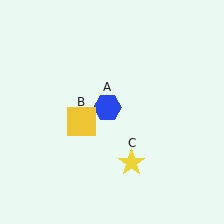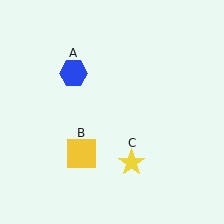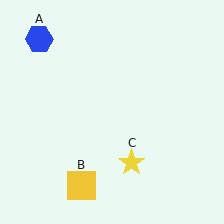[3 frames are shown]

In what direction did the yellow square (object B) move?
The yellow square (object B) moved down.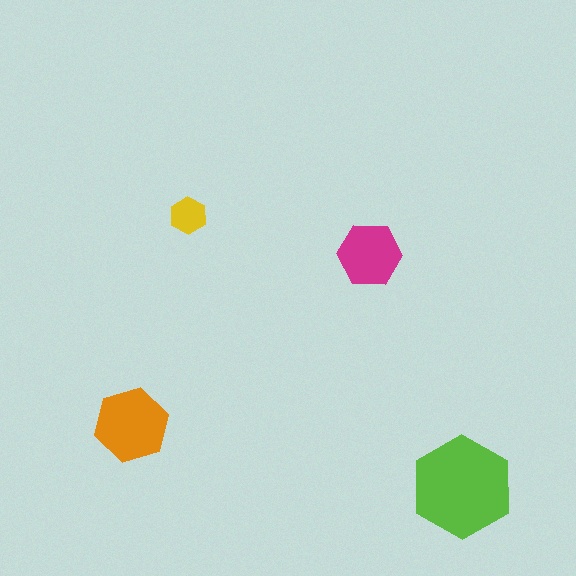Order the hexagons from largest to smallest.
the lime one, the orange one, the magenta one, the yellow one.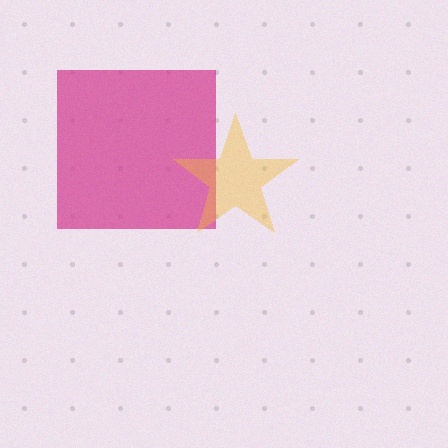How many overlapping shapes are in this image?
There are 2 overlapping shapes in the image.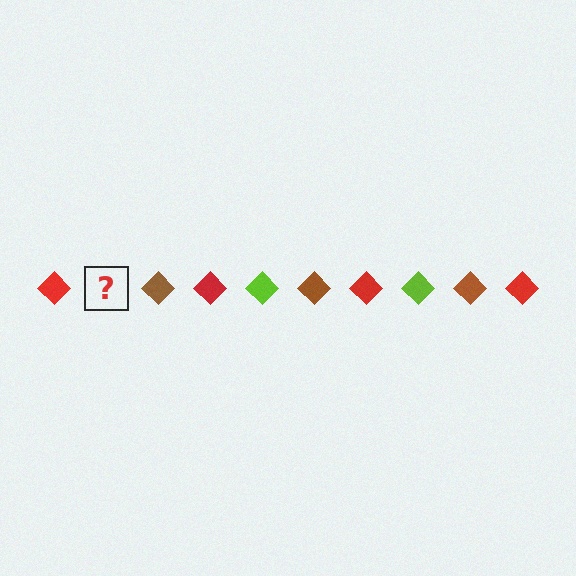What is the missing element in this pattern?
The missing element is a lime diamond.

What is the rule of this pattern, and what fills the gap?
The rule is that the pattern cycles through red, lime, brown diamonds. The gap should be filled with a lime diamond.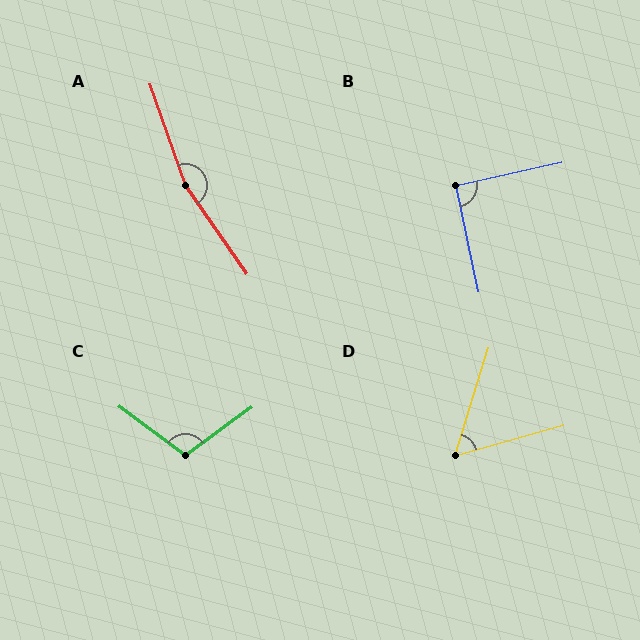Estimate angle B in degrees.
Approximately 90 degrees.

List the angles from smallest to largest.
D (57°), B (90°), C (107°), A (165°).